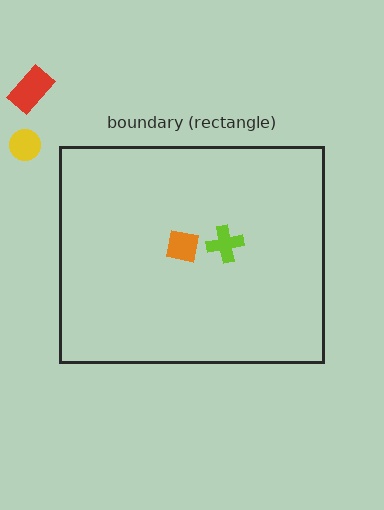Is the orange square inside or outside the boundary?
Inside.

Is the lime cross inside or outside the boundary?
Inside.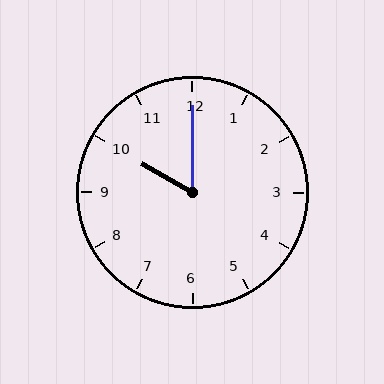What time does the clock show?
10:00.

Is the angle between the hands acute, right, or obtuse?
It is acute.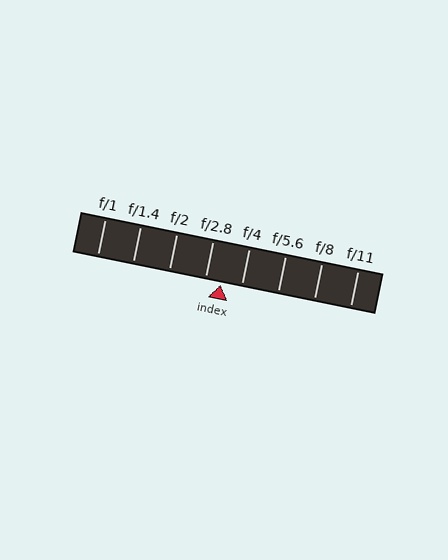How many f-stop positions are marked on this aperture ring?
There are 8 f-stop positions marked.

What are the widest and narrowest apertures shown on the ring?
The widest aperture shown is f/1 and the narrowest is f/11.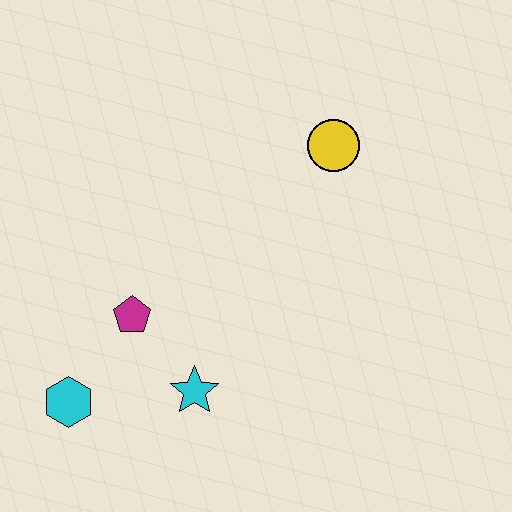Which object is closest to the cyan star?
The magenta pentagon is closest to the cyan star.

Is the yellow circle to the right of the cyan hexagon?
Yes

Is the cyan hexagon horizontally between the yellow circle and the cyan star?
No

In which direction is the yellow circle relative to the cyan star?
The yellow circle is above the cyan star.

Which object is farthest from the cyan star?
The yellow circle is farthest from the cyan star.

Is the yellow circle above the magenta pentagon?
Yes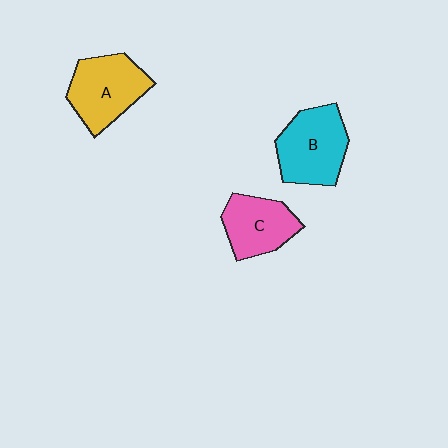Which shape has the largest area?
Shape B (cyan).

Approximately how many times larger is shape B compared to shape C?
Approximately 1.3 times.